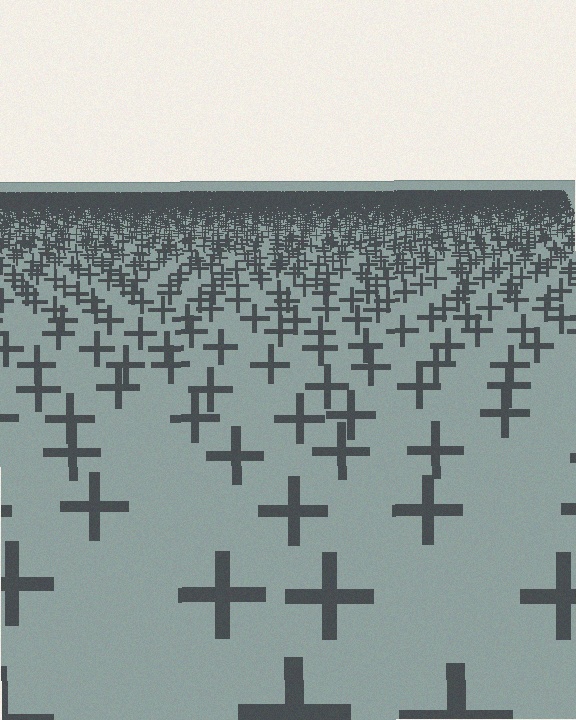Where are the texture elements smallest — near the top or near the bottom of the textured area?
Near the top.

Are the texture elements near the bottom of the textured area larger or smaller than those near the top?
Larger. Near the bottom, elements are closer to the viewer and appear at a bigger on-screen size.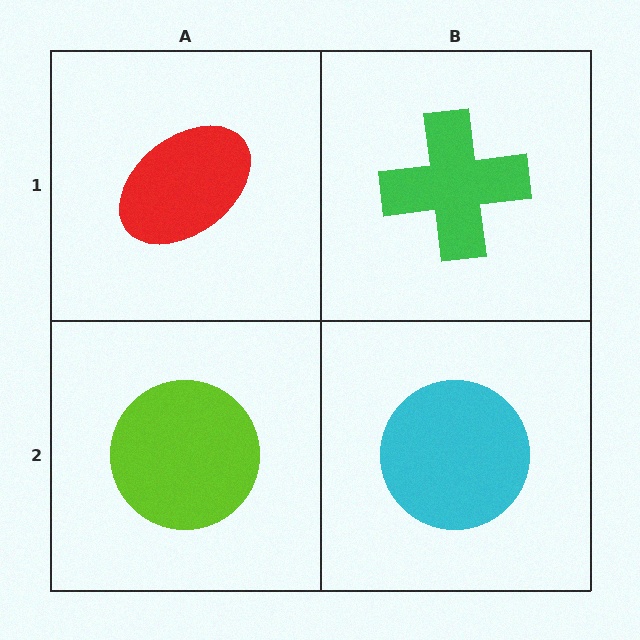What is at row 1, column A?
A red ellipse.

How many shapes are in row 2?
2 shapes.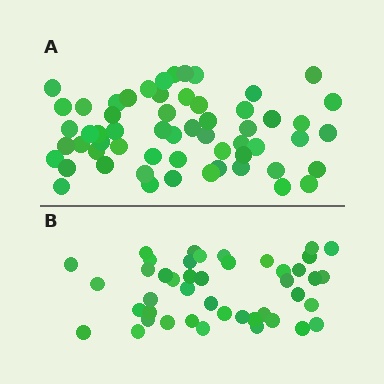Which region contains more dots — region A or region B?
Region A (the top region) has more dots.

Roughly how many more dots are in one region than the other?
Region A has approximately 15 more dots than region B.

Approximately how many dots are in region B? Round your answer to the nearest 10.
About 40 dots. (The exact count is 44, which rounds to 40.)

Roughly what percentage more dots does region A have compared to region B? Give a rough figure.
About 30% more.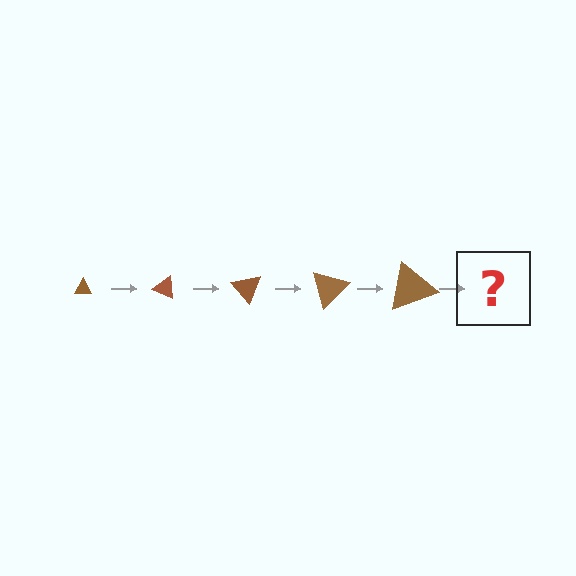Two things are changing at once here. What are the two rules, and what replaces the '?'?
The two rules are that the triangle grows larger each step and it rotates 25 degrees each step. The '?' should be a triangle, larger than the previous one and rotated 125 degrees from the start.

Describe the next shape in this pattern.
It should be a triangle, larger than the previous one and rotated 125 degrees from the start.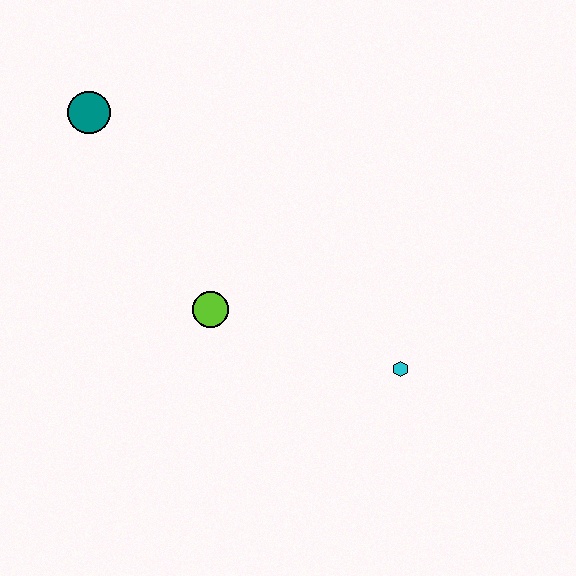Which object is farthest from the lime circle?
The teal circle is farthest from the lime circle.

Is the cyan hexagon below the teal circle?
Yes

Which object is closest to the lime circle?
The cyan hexagon is closest to the lime circle.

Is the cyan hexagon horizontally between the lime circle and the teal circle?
No